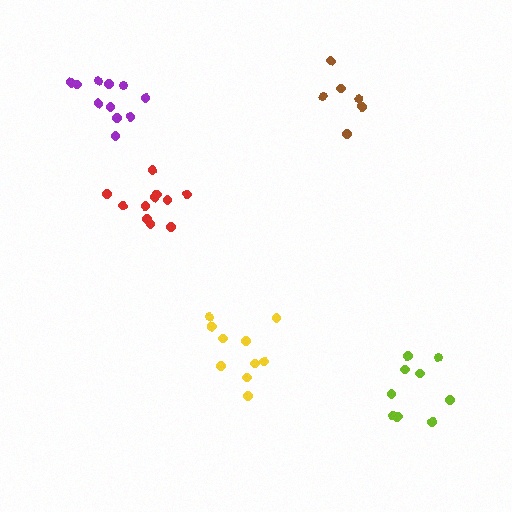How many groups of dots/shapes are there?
There are 5 groups.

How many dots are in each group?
Group 1: 11 dots, Group 2: 6 dots, Group 3: 9 dots, Group 4: 11 dots, Group 5: 10 dots (47 total).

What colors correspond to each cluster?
The clusters are colored: red, brown, lime, purple, yellow.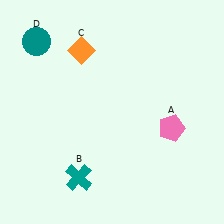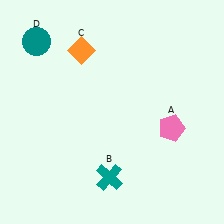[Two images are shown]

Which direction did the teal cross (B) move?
The teal cross (B) moved right.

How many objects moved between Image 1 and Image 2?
1 object moved between the two images.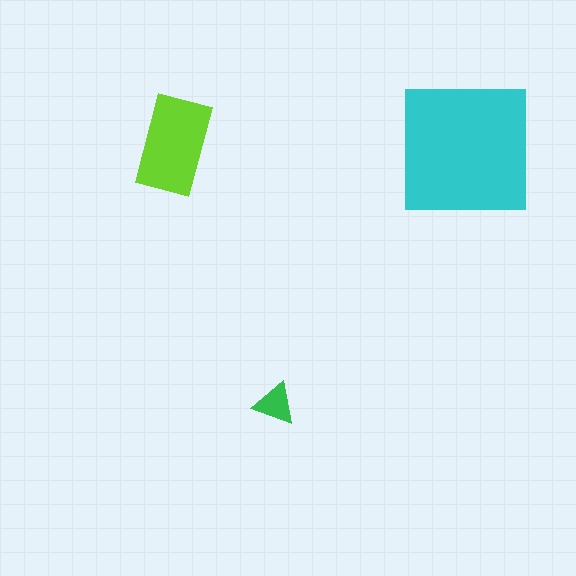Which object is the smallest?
The green triangle.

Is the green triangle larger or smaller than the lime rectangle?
Smaller.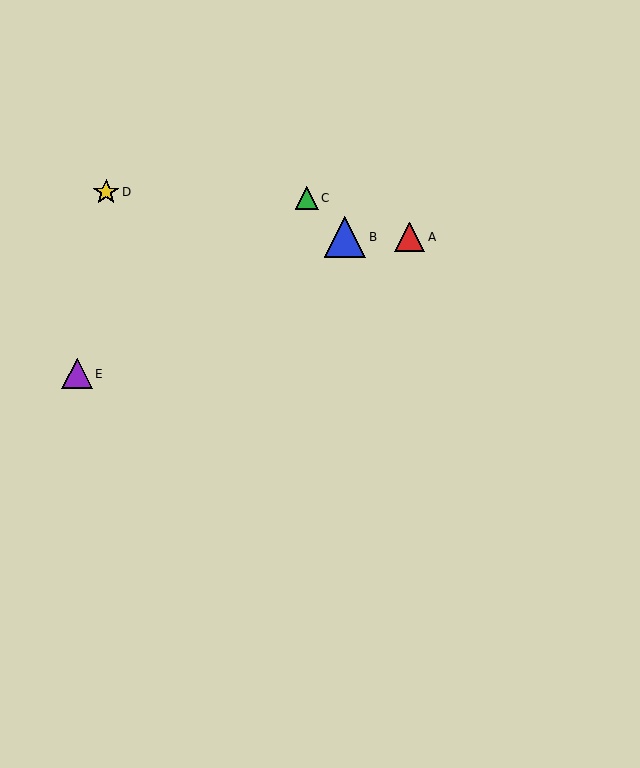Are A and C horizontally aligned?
No, A is at y≈237 and C is at y≈198.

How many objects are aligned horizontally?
2 objects (A, B) are aligned horizontally.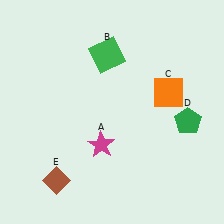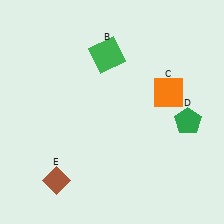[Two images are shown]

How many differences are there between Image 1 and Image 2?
There is 1 difference between the two images.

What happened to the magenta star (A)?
The magenta star (A) was removed in Image 2. It was in the bottom-left area of Image 1.